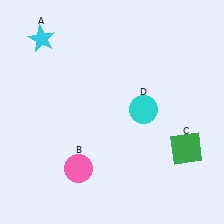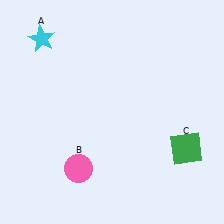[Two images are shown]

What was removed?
The cyan circle (D) was removed in Image 2.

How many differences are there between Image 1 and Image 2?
There is 1 difference between the two images.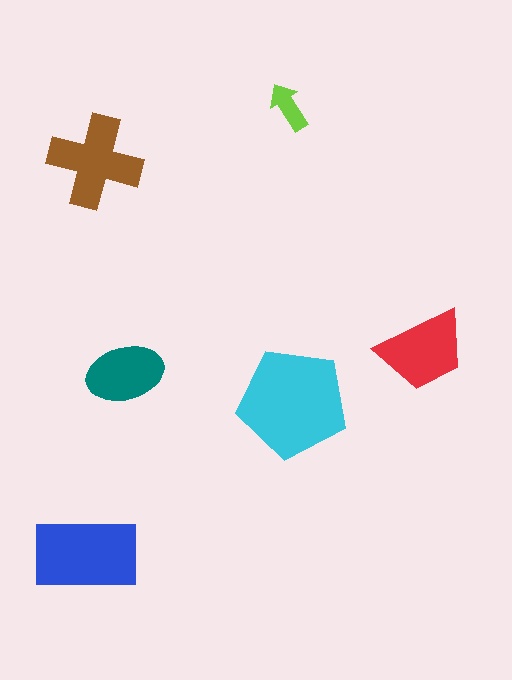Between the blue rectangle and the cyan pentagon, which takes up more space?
The cyan pentagon.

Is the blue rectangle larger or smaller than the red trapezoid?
Larger.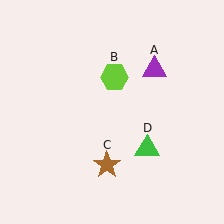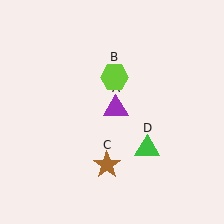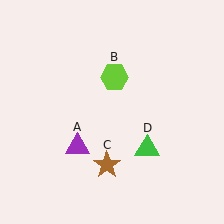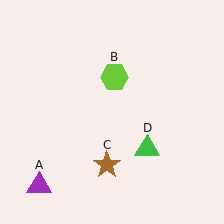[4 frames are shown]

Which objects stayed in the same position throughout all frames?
Lime hexagon (object B) and brown star (object C) and green triangle (object D) remained stationary.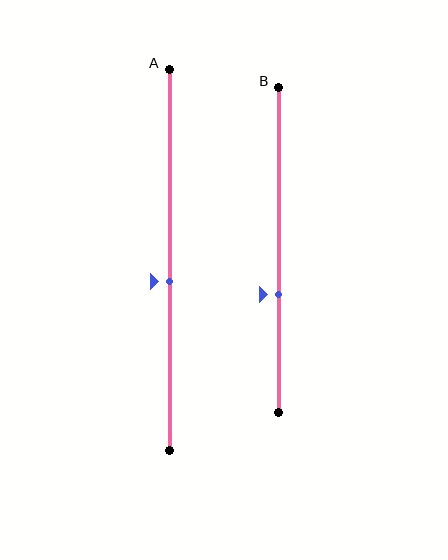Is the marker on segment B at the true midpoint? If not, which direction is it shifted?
No, the marker on segment B is shifted downward by about 14% of the segment length.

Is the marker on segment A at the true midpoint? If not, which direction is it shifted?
No, the marker on segment A is shifted downward by about 6% of the segment length.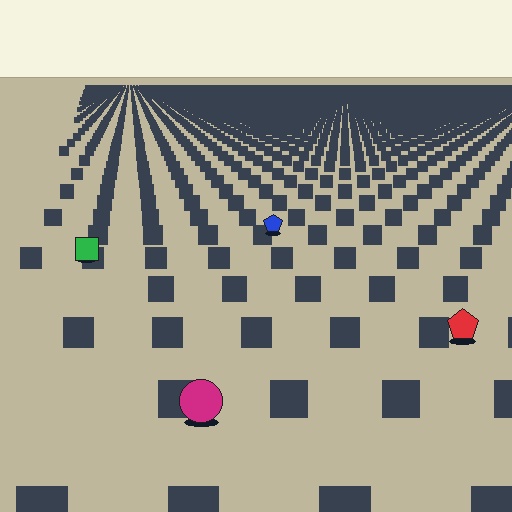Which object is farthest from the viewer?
The blue pentagon is farthest from the viewer. It appears smaller and the ground texture around it is denser.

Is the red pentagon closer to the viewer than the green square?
Yes. The red pentagon is closer — you can tell from the texture gradient: the ground texture is coarser near it.